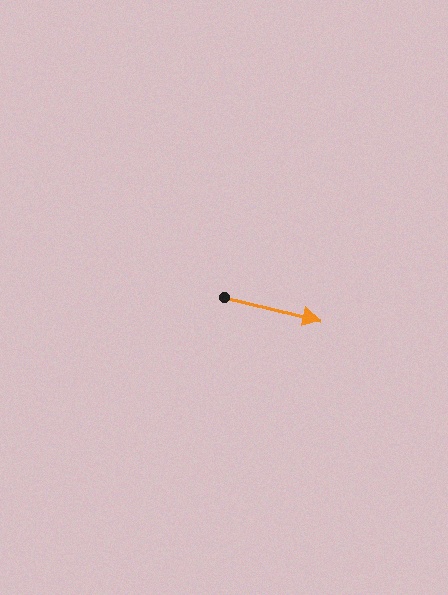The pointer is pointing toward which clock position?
Roughly 3 o'clock.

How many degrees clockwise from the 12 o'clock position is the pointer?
Approximately 103 degrees.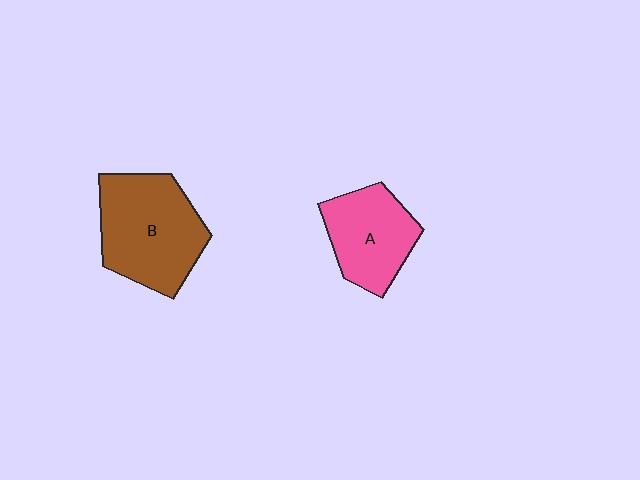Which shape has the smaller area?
Shape A (pink).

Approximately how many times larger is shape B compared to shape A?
Approximately 1.4 times.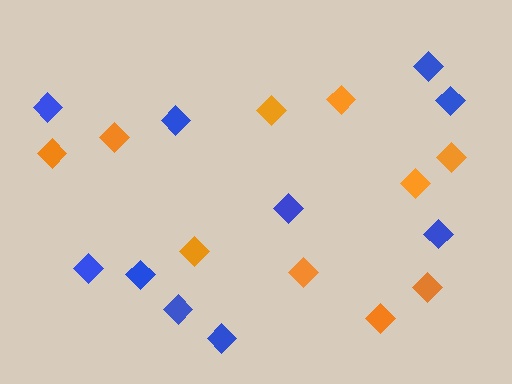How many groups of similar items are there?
There are 2 groups: one group of orange diamonds (10) and one group of blue diamonds (10).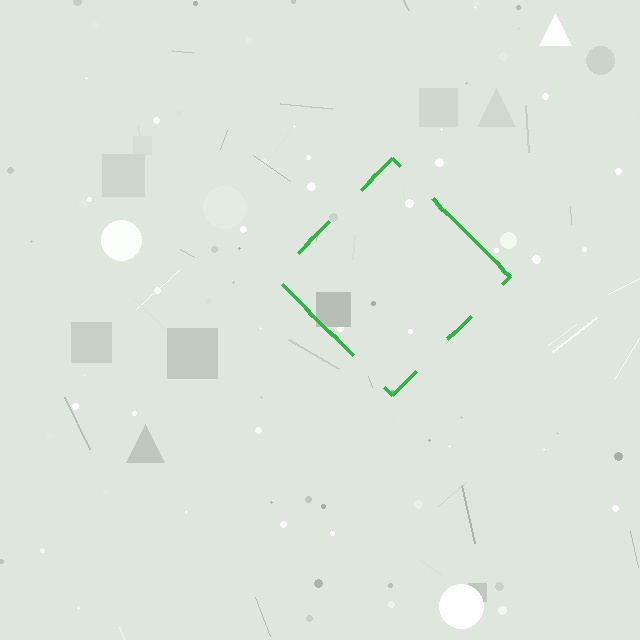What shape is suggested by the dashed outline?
The dashed outline suggests a diamond.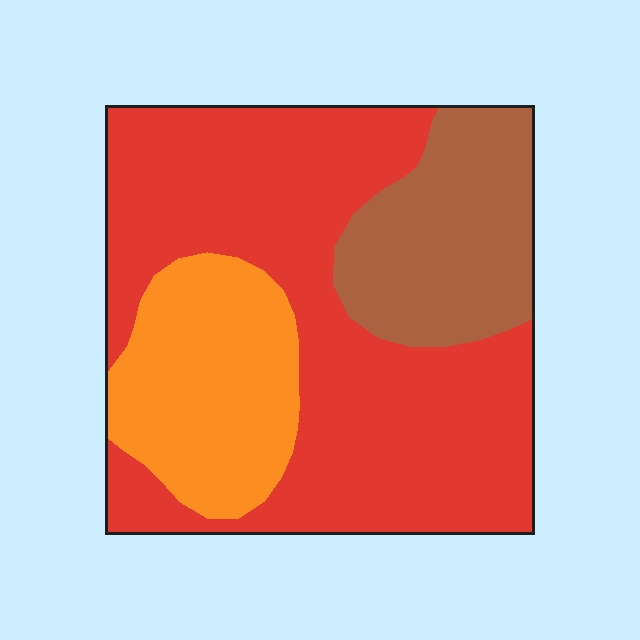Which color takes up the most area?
Red, at roughly 60%.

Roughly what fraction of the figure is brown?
Brown covers 20% of the figure.